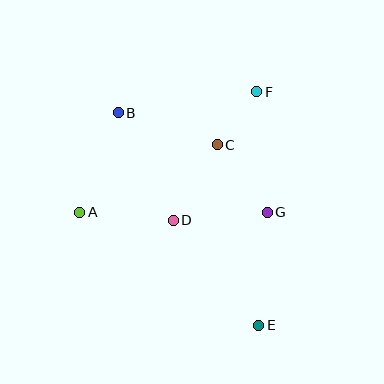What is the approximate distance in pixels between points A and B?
The distance between A and B is approximately 107 pixels.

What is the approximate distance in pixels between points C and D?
The distance between C and D is approximately 88 pixels.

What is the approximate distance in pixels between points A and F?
The distance between A and F is approximately 214 pixels.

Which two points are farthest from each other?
Points B and E are farthest from each other.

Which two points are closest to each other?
Points C and F are closest to each other.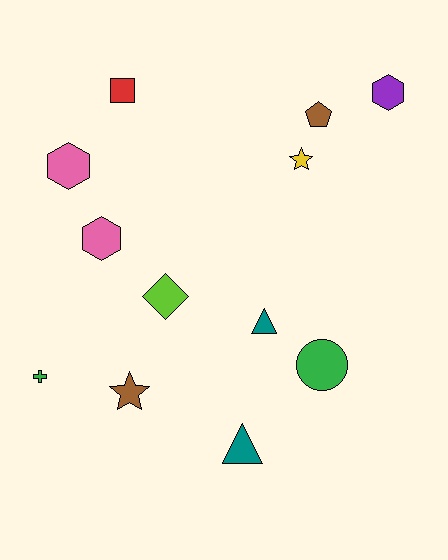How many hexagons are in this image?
There are 3 hexagons.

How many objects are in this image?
There are 12 objects.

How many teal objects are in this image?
There are 2 teal objects.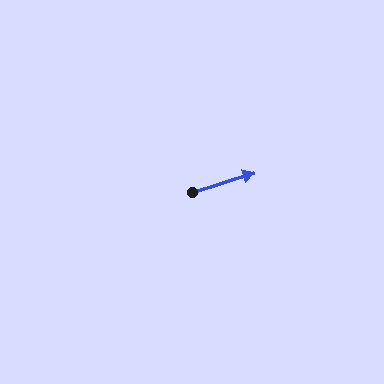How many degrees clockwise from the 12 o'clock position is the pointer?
Approximately 72 degrees.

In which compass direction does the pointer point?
East.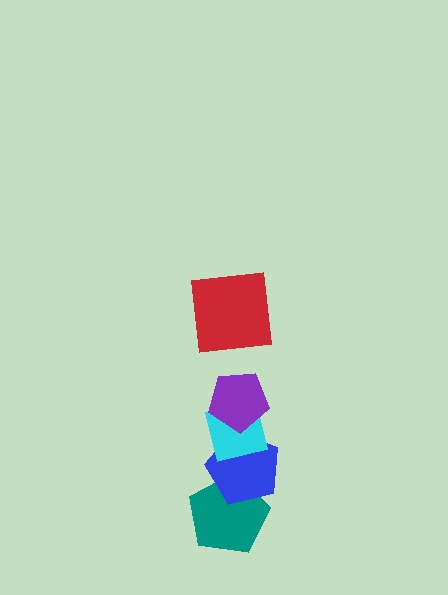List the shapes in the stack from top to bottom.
From top to bottom: the red square, the purple pentagon, the cyan square, the blue pentagon, the teal pentagon.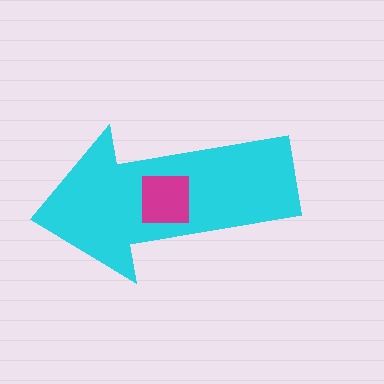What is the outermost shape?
The cyan arrow.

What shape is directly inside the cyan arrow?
The magenta square.